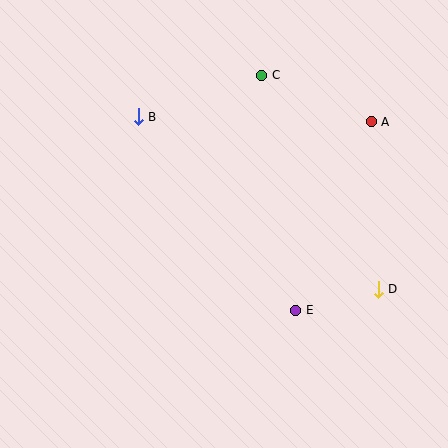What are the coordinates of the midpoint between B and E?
The midpoint between B and E is at (217, 213).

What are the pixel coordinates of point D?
Point D is at (378, 289).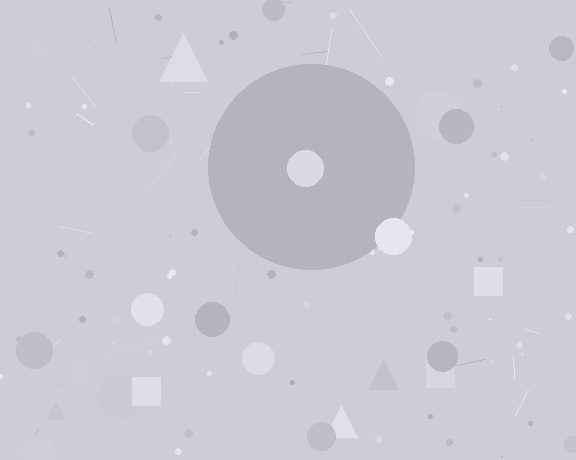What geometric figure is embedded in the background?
A circle is embedded in the background.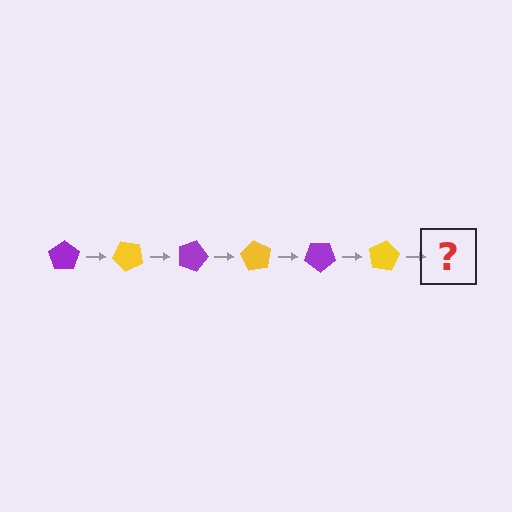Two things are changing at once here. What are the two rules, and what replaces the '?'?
The two rules are that it rotates 45 degrees each step and the color cycles through purple and yellow. The '?' should be a purple pentagon, rotated 270 degrees from the start.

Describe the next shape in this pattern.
It should be a purple pentagon, rotated 270 degrees from the start.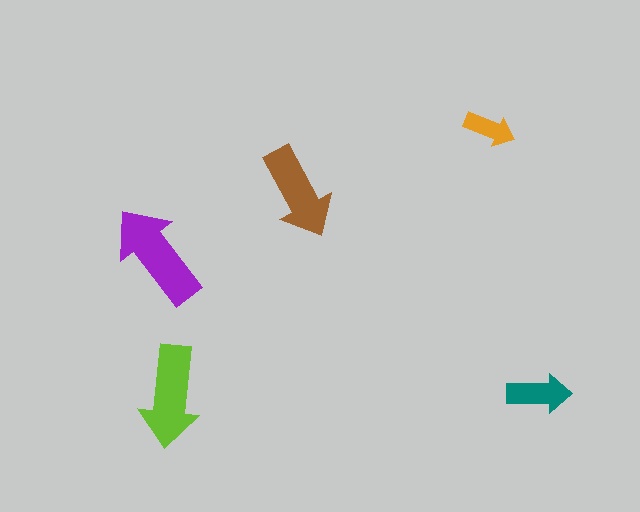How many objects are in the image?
There are 5 objects in the image.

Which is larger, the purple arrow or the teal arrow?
The purple one.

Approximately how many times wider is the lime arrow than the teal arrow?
About 1.5 times wider.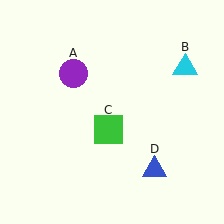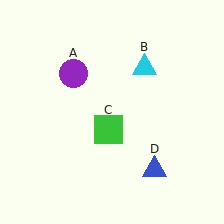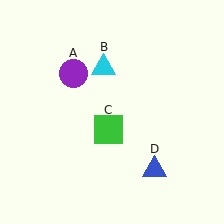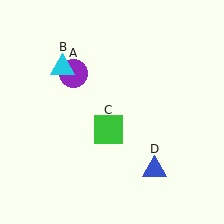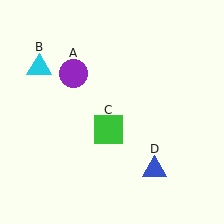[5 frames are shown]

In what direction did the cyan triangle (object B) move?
The cyan triangle (object B) moved left.